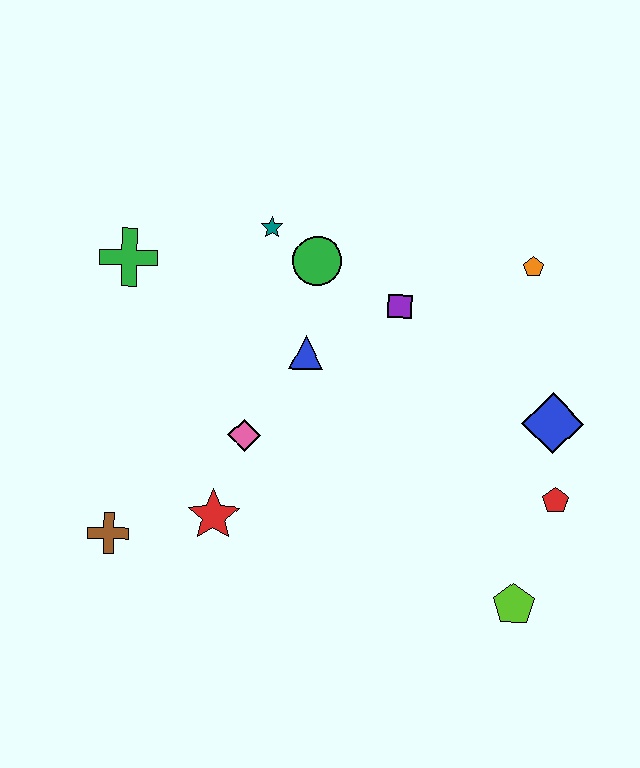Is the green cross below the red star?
No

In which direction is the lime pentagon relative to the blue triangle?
The lime pentagon is below the blue triangle.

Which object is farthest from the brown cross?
The orange pentagon is farthest from the brown cross.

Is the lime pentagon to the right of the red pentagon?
No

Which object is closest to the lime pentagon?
The red pentagon is closest to the lime pentagon.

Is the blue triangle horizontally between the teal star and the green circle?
Yes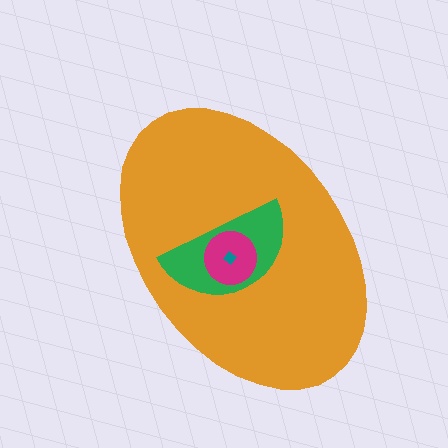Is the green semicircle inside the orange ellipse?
Yes.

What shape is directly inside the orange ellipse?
The green semicircle.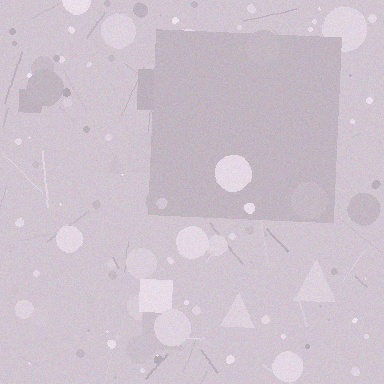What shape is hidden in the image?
A square is hidden in the image.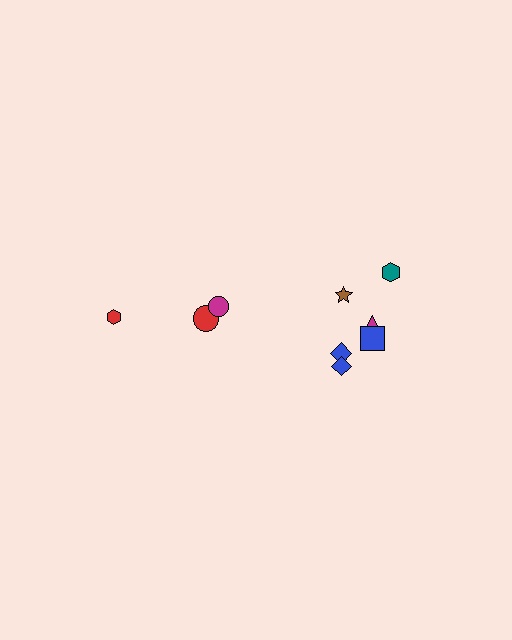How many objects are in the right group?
There are 6 objects.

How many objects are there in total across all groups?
There are 9 objects.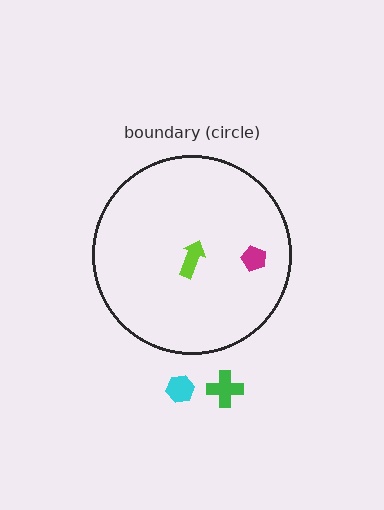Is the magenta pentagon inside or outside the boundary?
Inside.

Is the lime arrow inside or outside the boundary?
Inside.